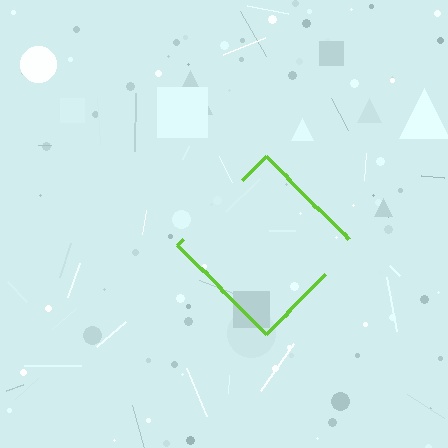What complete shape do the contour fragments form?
The contour fragments form a diamond.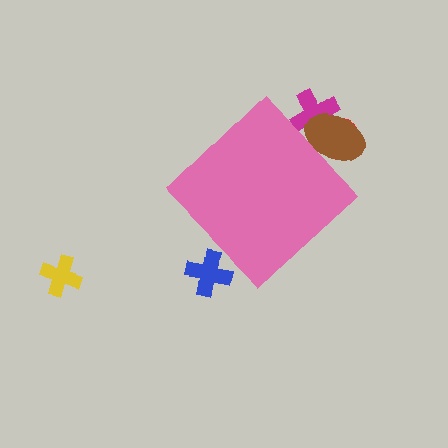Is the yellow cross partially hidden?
No, the yellow cross is fully visible.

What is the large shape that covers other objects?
A pink diamond.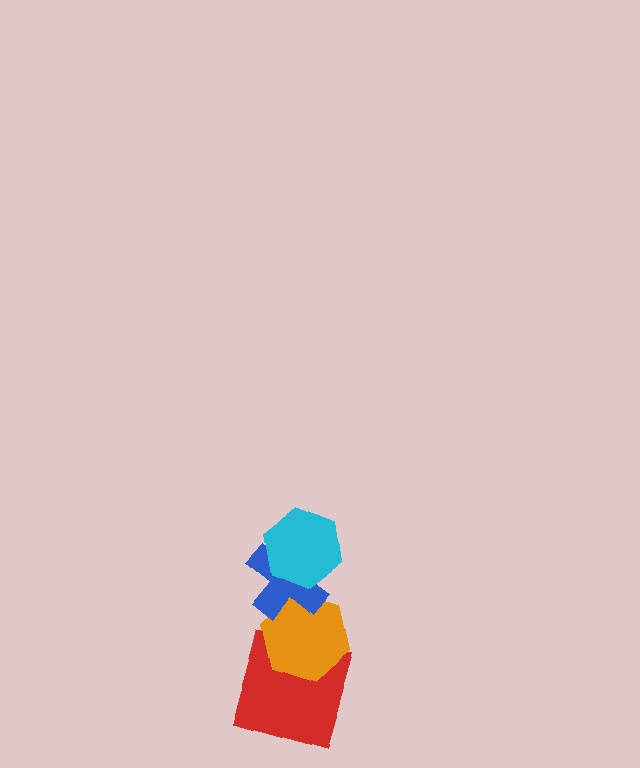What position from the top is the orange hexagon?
The orange hexagon is 3rd from the top.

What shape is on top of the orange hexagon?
The blue cross is on top of the orange hexagon.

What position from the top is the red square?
The red square is 4th from the top.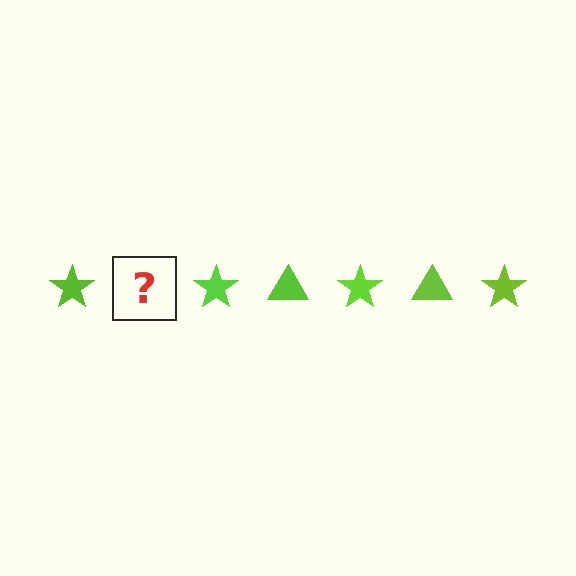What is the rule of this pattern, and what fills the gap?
The rule is that the pattern cycles through star, triangle shapes in lime. The gap should be filled with a lime triangle.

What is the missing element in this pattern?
The missing element is a lime triangle.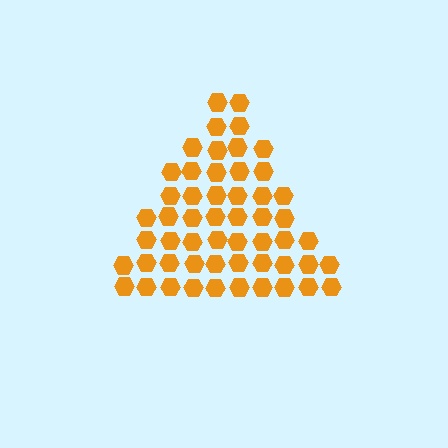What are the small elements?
The small elements are hexagons.